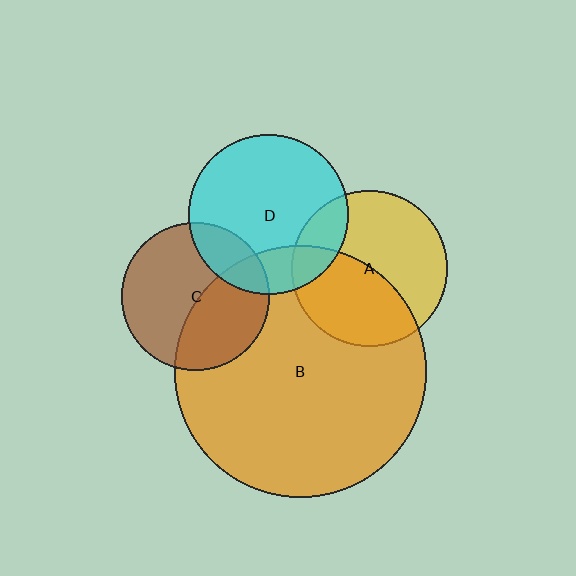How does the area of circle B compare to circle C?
Approximately 2.9 times.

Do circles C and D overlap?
Yes.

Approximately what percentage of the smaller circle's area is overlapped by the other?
Approximately 20%.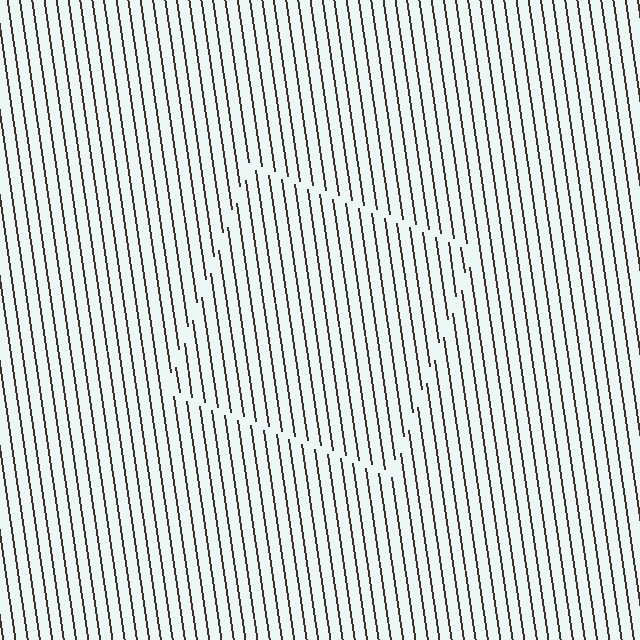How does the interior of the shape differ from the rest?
The interior of the shape contains the same grating, shifted by half a period — the contour is defined by the phase discontinuity where line-ends from the inner and outer gratings abut.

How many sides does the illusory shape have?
4 sides — the line-ends trace a square.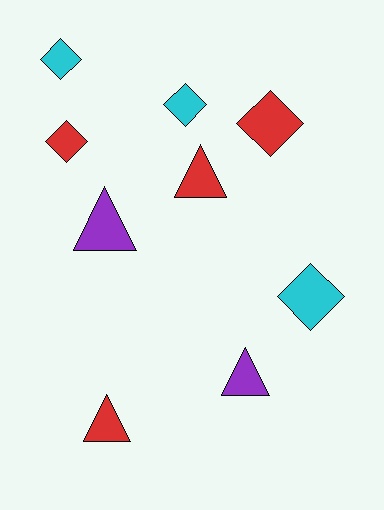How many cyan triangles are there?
There are no cyan triangles.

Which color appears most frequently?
Red, with 4 objects.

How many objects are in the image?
There are 9 objects.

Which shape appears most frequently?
Diamond, with 5 objects.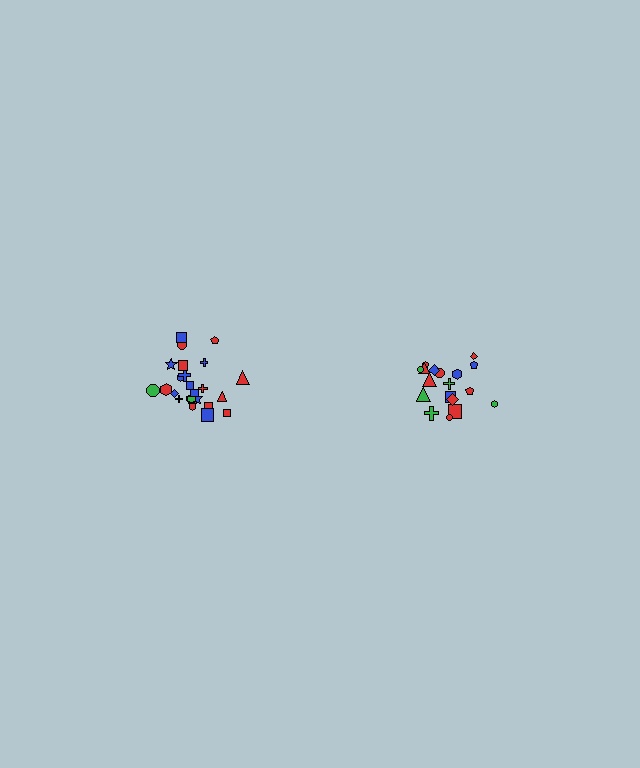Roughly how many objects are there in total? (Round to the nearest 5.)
Roughly 45 objects in total.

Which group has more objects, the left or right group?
The left group.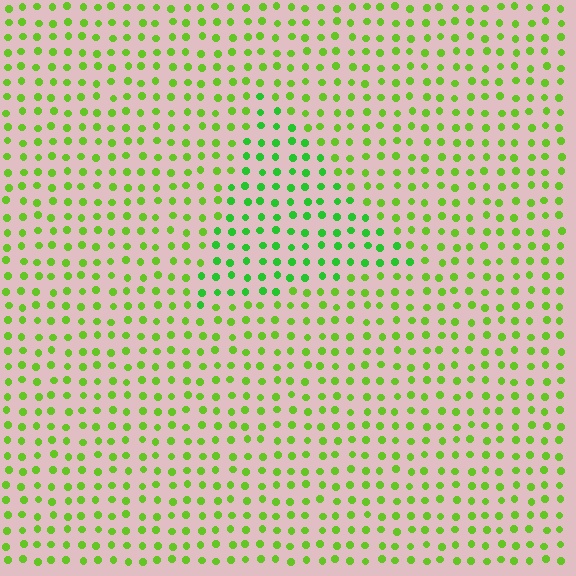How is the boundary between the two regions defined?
The boundary is defined purely by a slight shift in hue (about 27 degrees). Spacing, size, and orientation are identical on both sides.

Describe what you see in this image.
The image is filled with small lime elements in a uniform arrangement. A triangle-shaped region is visible where the elements are tinted to a slightly different hue, forming a subtle color boundary.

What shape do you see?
I see a triangle.